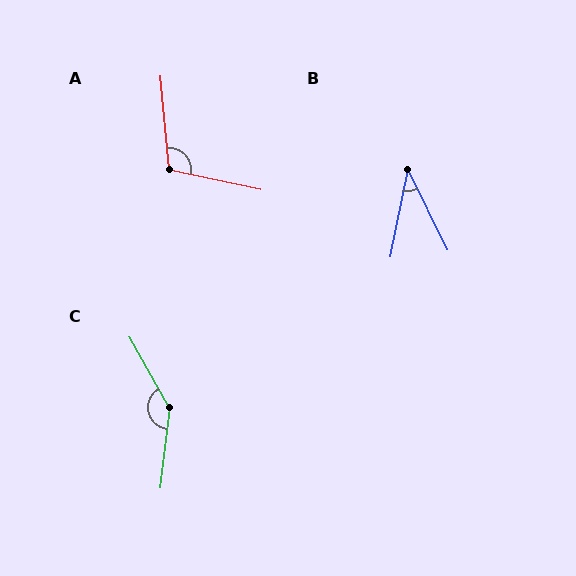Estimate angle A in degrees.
Approximately 107 degrees.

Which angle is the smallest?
B, at approximately 38 degrees.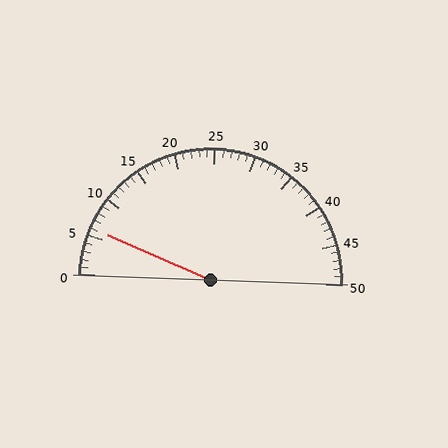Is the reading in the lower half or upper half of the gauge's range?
The reading is in the lower half of the range (0 to 50).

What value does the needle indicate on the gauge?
The needle indicates approximately 6.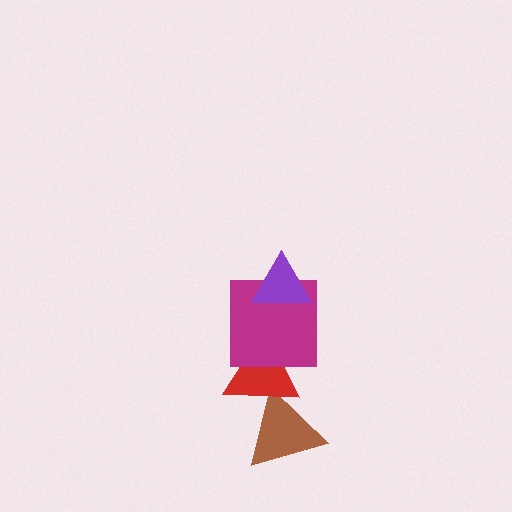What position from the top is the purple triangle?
The purple triangle is 1st from the top.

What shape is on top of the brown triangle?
The red triangle is on top of the brown triangle.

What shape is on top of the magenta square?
The purple triangle is on top of the magenta square.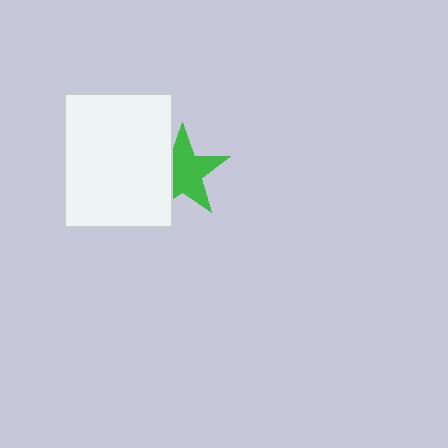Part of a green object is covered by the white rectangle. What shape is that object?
It is a star.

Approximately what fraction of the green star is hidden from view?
Roughly 32% of the green star is hidden behind the white rectangle.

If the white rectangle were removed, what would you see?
You would see the complete green star.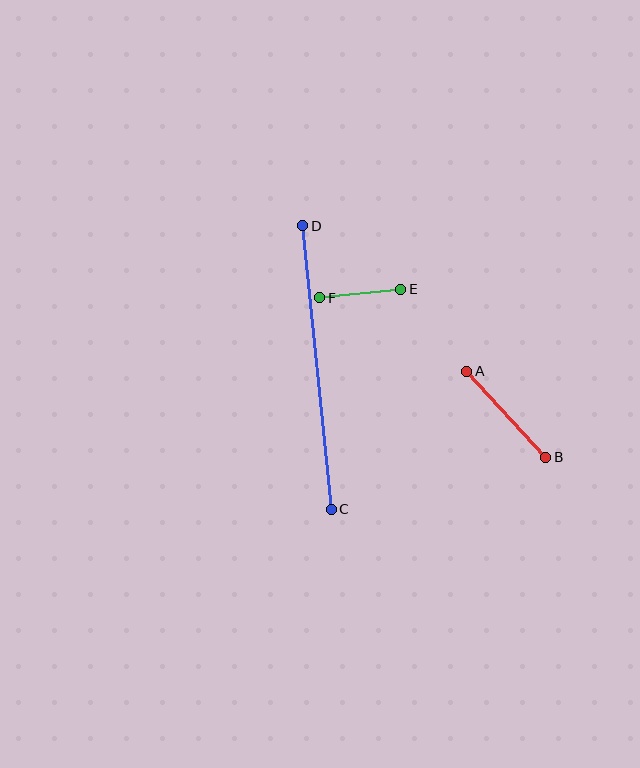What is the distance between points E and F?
The distance is approximately 82 pixels.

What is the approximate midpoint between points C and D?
The midpoint is at approximately (317, 368) pixels.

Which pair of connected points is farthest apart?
Points C and D are farthest apart.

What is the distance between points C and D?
The distance is approximately 285 pixels.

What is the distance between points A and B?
The distance is approximately 117 pixels.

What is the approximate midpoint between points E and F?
The midpoint is at approximately (360, 294) pixels.